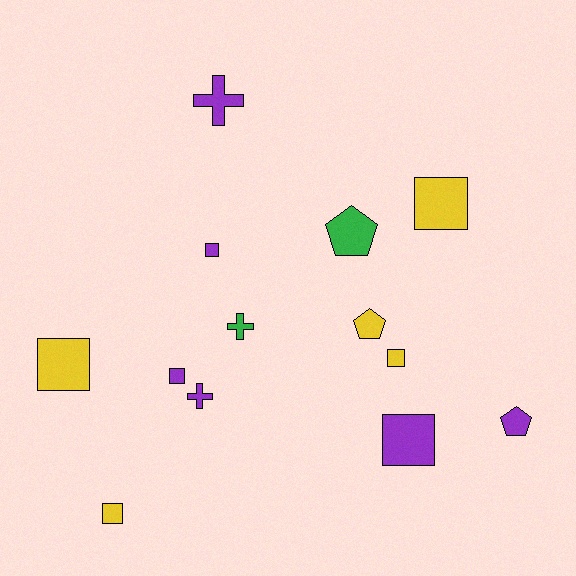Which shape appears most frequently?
Square, with 7 objects.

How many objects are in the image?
There are 13 objects.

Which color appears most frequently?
Purple, with 6 objects.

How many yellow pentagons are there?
There is 1 yellow pentagon.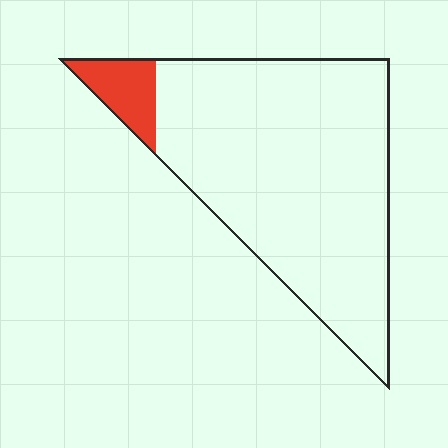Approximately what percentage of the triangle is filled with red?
Approximately 10%.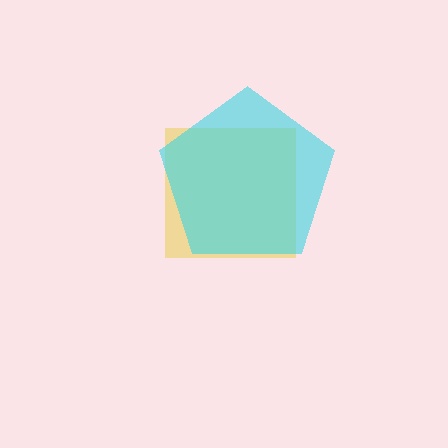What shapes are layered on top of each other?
The layered shapes are: a yellow square, a cyan pentagon.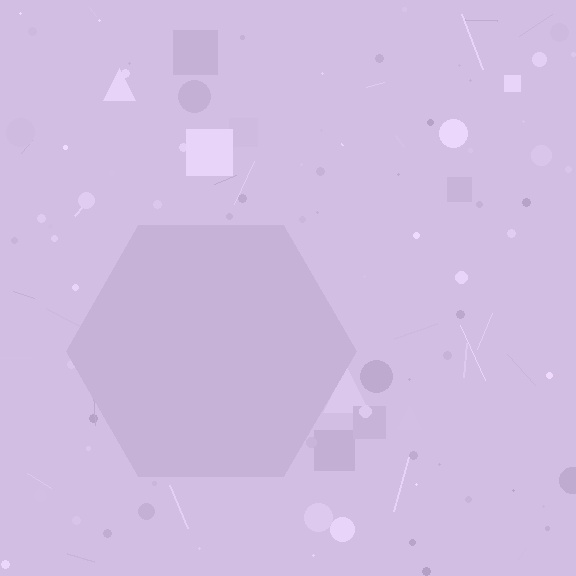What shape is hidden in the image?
A hexagon is hidden in the image.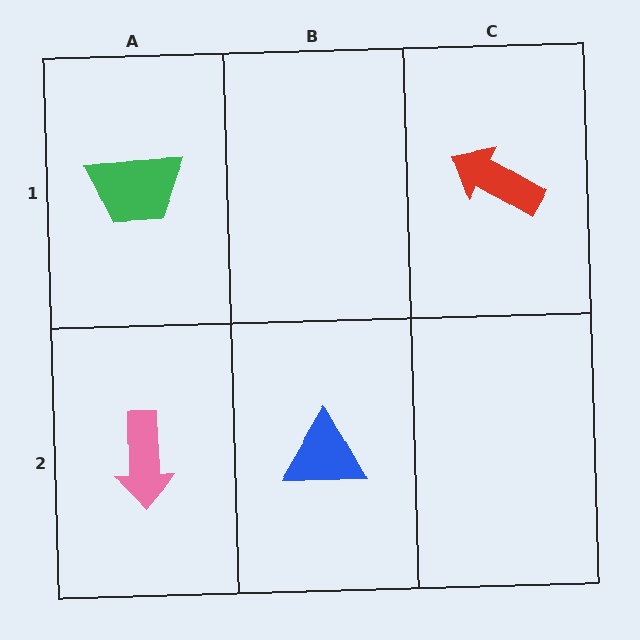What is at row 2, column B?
A blue triangle.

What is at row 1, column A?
A green trapezoid.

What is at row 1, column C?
A red arrow.